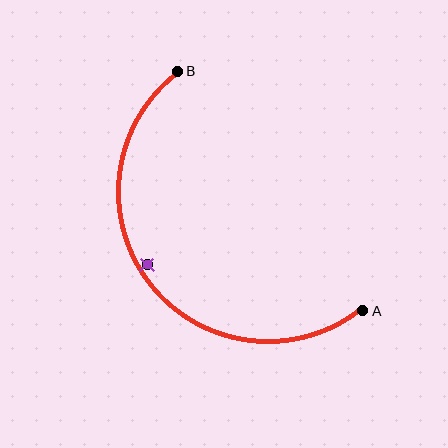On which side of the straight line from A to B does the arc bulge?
The arc bulges below and to the left of the straight line connecting A and B.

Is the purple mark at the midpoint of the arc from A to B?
No — the purple mark does not lie on the arc at all. It sits slightly inside the curve.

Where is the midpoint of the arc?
The arc midpoint is the point on the curve farthest from the straight line joining A and B. It sits below and to the left of that line.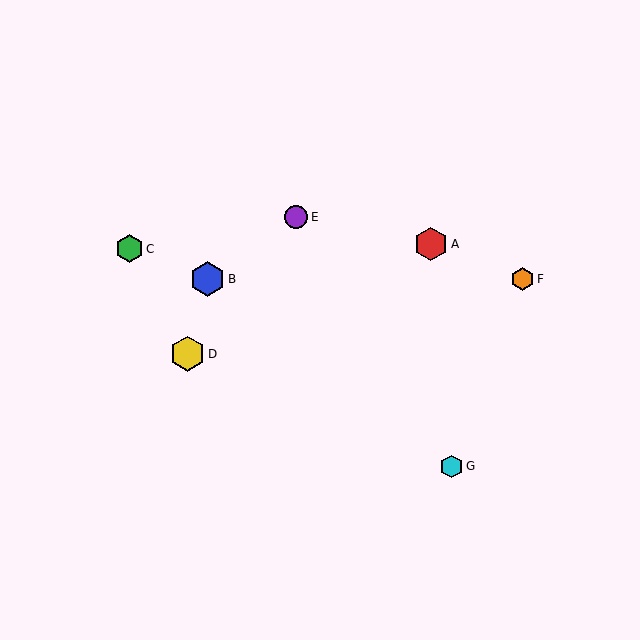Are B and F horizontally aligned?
Yes, both are at y≈279.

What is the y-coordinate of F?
Object F is at y≈279.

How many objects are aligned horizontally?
2 objects (B, F) are aligned horizontally.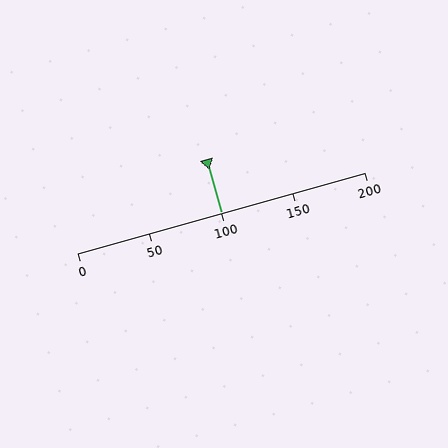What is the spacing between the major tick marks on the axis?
The major ticks are spaced 50 apart.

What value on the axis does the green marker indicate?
The marker indicates approximately 100.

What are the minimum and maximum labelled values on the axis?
The axis runs from 0 to 200.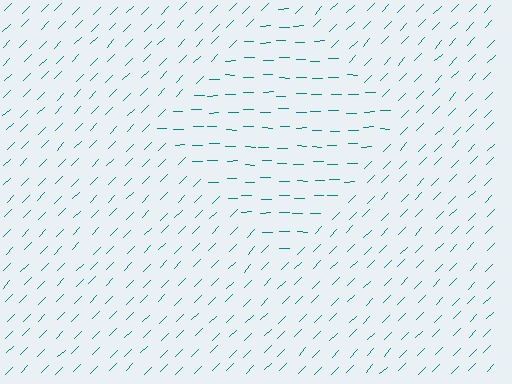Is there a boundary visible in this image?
Yes, there is a texture boundary formed by a change in line orientation.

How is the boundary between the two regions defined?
The boundary is defined purely by a change in line orientation (approximately 45 degrees difference). All lines are the same color and thickness.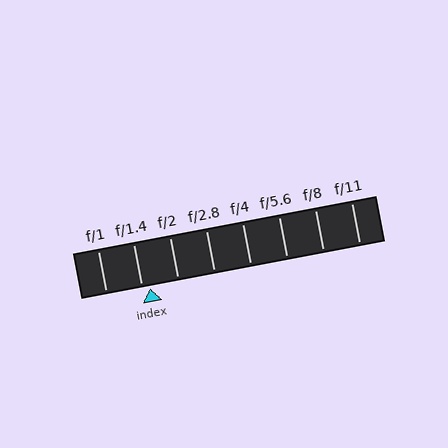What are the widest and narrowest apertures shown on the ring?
The widest aperture shown is f/1 and the narrowest is f/11.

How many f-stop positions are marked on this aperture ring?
There are 8 f-stop positions marked.